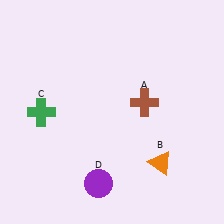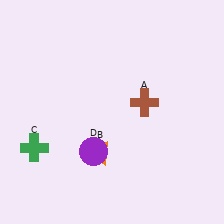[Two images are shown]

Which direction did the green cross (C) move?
The green cross (C) moved down.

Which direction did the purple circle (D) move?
The purple circle (D) moved up.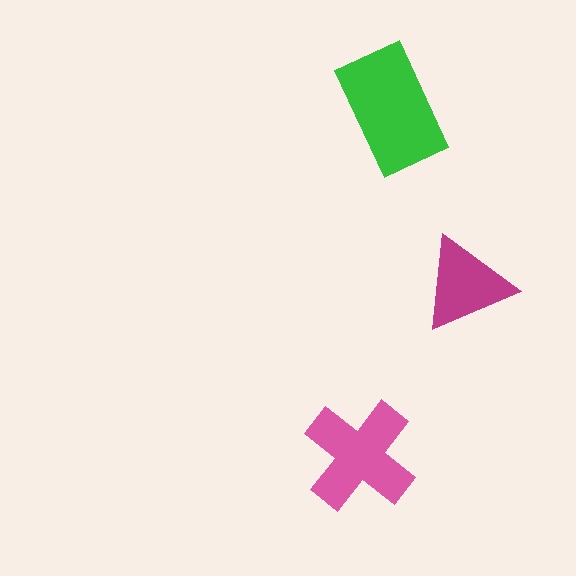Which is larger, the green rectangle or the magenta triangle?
The green rectangle.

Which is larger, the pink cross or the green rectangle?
The green rectangle.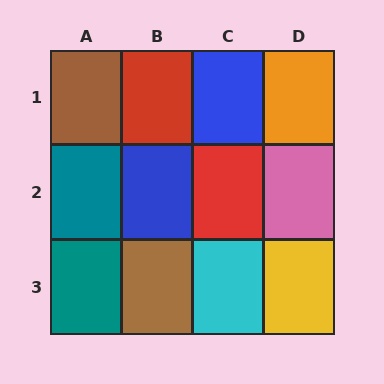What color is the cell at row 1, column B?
Red.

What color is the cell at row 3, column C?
Cyan.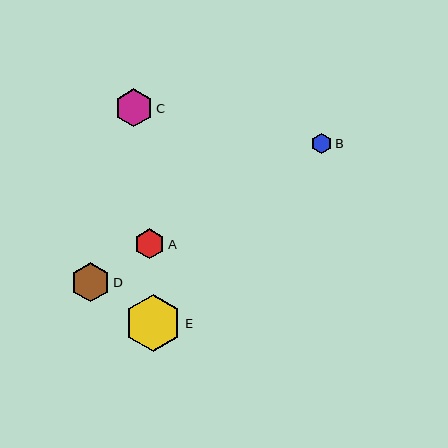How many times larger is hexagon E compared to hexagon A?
Hexagon E is approximately 1.9 times the size of hexagon A.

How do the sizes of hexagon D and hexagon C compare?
Hexagon D and hexagon C are approximately the same size.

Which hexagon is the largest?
Hexagon E is the largest with a size of approximately 57 pixels.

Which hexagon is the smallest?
Hexagon B is the smallest with a size of approximately 20 pixels.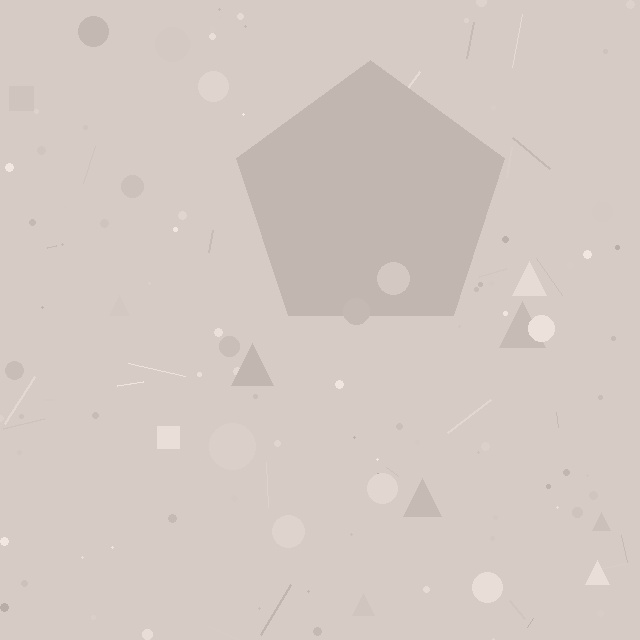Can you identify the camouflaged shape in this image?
The camouflaged shape is a pentagon.